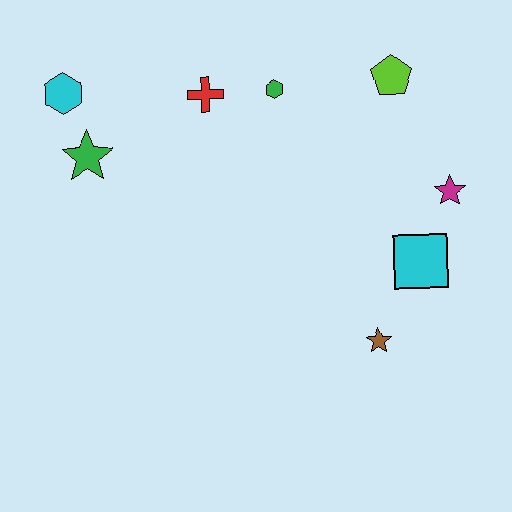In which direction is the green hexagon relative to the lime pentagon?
The green hexagon is to the left of the lime pentagon.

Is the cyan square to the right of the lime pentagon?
Yes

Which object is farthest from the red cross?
The brown star is farthest from the red cross.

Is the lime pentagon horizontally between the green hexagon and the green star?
No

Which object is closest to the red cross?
The green hexagon is closest to the red cross.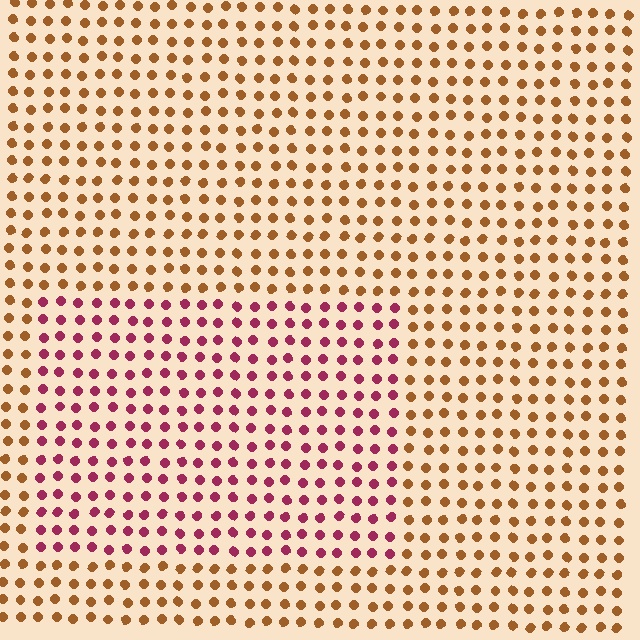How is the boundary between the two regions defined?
The boundary is defined purely by a slight shift in hue (about 53 degrees). Spacing, size, and orientation are identical on both sides.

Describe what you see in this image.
The image is filled with small brown elements in a uniform arrangement. A rectangle-shaped region is visible where the elements are tinted to a slightly different hue, forming a subtle color boundary.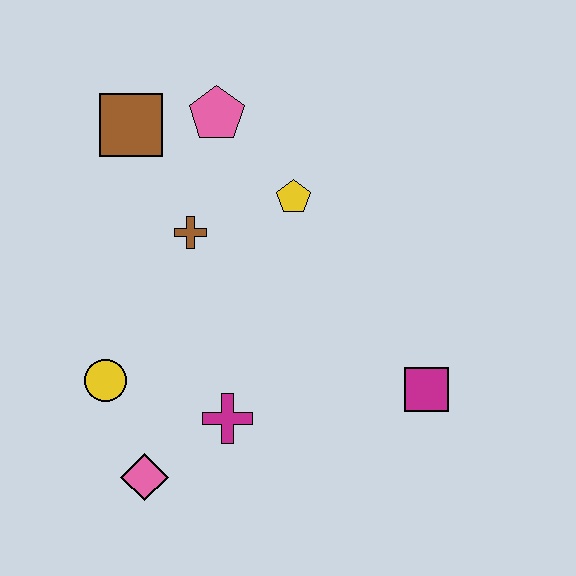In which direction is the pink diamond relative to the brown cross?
The pink diamond is below the brown cross.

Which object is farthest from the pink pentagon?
The pink diamond is farthest from the pink pentagon.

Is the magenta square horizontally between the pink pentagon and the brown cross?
No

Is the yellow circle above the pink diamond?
Yes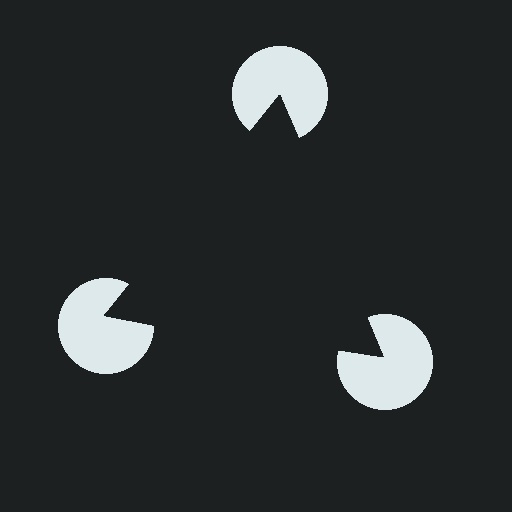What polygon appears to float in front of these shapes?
An illusory triangle — its edges are inferred from the aligned wedge cuts in the pac-man discs, not physically drawn.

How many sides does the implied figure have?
3 sides.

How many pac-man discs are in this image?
There are 3 — one at each vertex of the illusory triangle.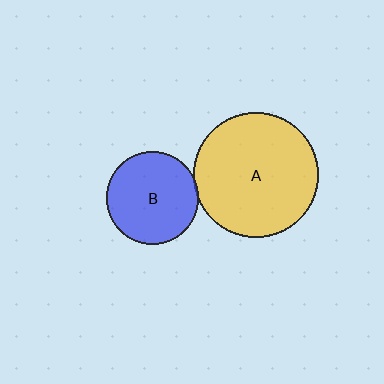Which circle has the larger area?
Circle A (yellow).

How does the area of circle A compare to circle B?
Approximately 1.9 times.